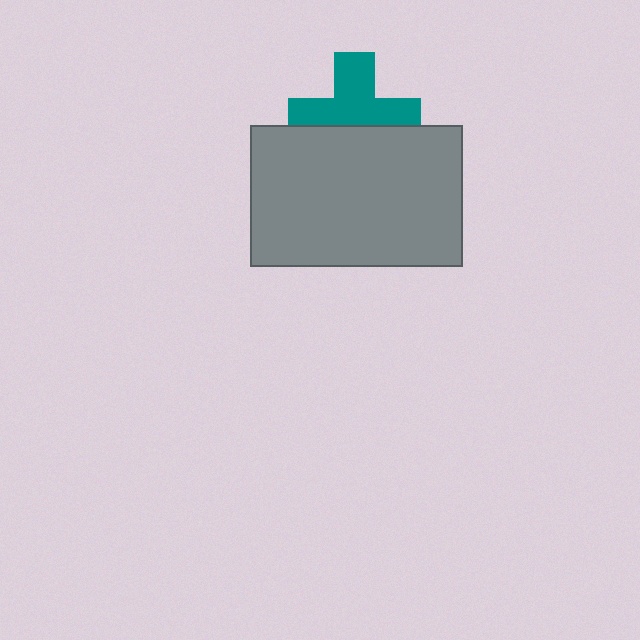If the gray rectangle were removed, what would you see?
You would see the complete teal cross.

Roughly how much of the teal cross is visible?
About half of it is visible (roughly 60%).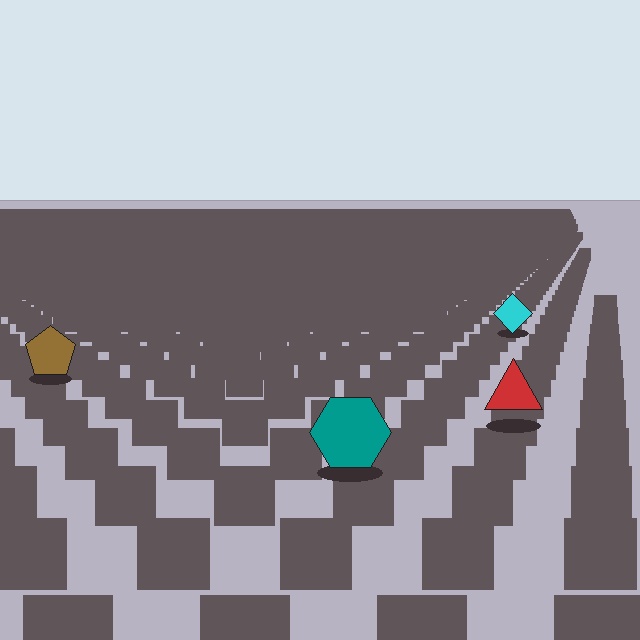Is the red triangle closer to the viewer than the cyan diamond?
Yes. The red triangle is closer — you can tell from the texture gradient: the ground texture is coarser near it.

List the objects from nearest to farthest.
From nearest to farthest: the teal hexagon, the red triangle, the brown pentagon, the cyan diamond.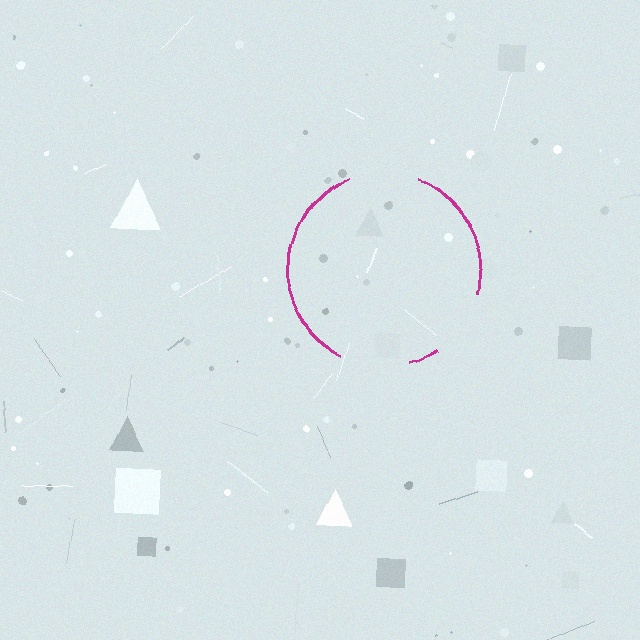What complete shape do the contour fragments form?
The contour fragments form a circle.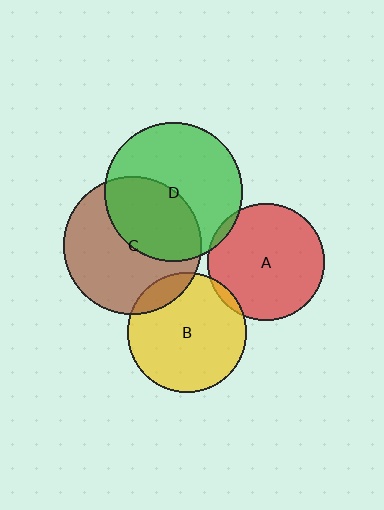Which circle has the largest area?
Circle D (green).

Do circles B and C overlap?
Yes.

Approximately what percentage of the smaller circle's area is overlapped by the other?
Approximately 10%.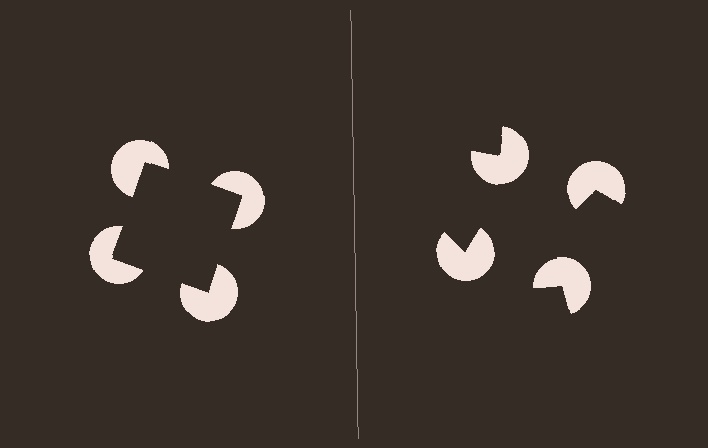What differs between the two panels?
The pac-man discs are positioned identically on both sides; only the wedge orientations differ. On the left they align to a square; on the right they are misaligned.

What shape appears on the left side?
An illusory square.